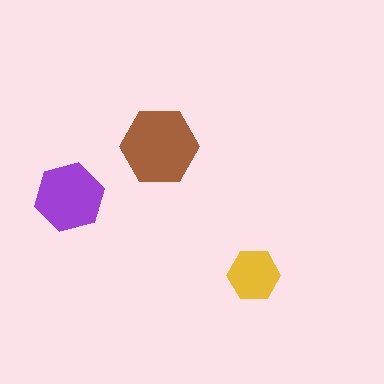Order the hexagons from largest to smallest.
the brown one, the purple one, the yellow one.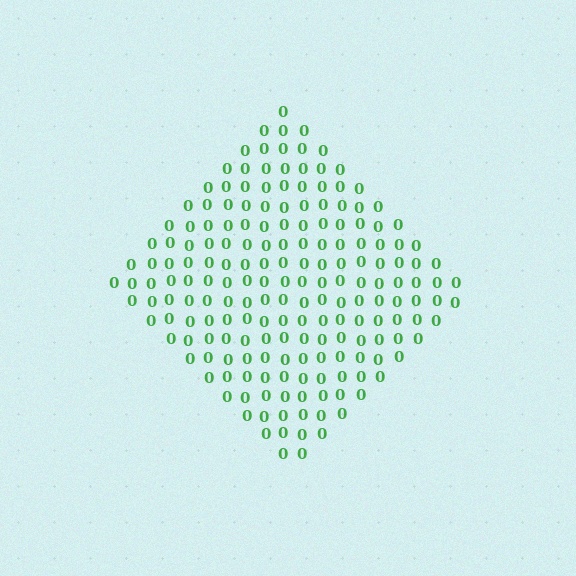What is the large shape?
The large shape is a diamond.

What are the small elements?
The small elements are digit 0's.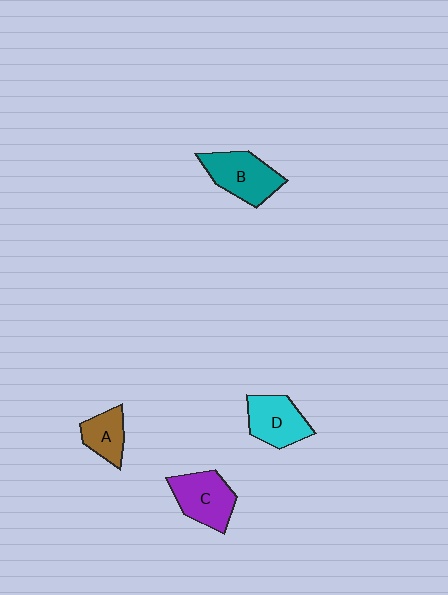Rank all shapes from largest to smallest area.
From largest to smallest: B (teal), C (purple), D (cyan), A (brown).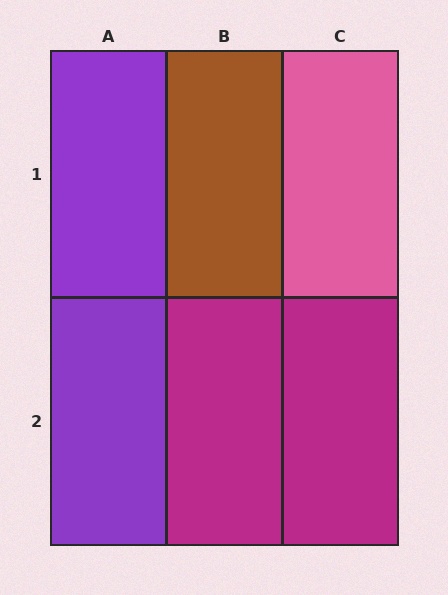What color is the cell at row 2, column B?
Magenta.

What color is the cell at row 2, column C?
Magenta.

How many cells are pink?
1 cell is pink.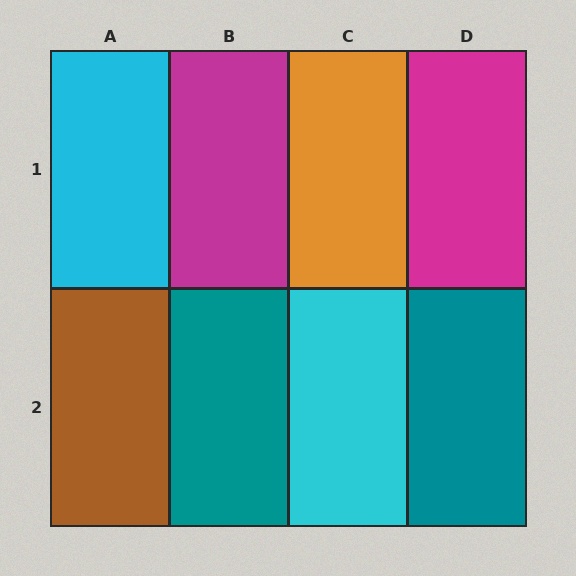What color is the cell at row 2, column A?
Brown.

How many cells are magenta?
2 cells are magenta.